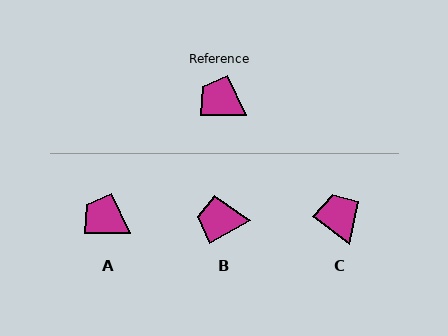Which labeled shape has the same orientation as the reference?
A.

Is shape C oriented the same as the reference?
No, it is off by about 38 degrees.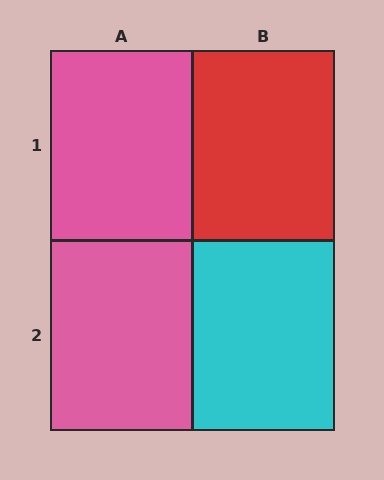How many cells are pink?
2 cells are pink.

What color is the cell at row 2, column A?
Pink.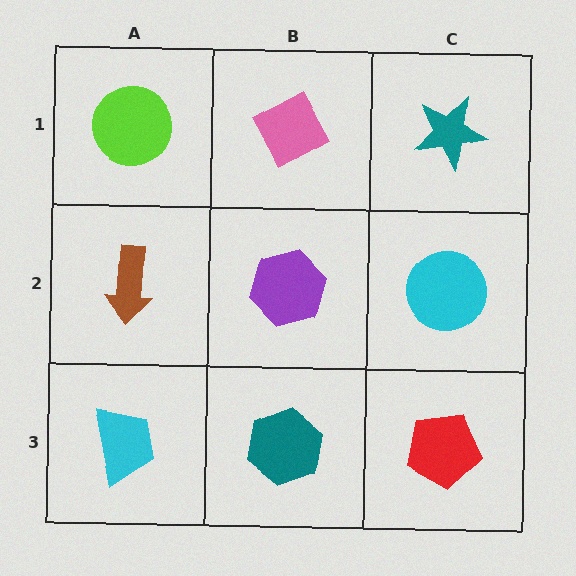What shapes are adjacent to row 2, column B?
A pink diamond (row 1, column B), a teal hexagon (row 3, column B), a brown arrow (row 2, column A), a cyan circle (row 2, column C).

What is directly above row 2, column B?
A pink diamond.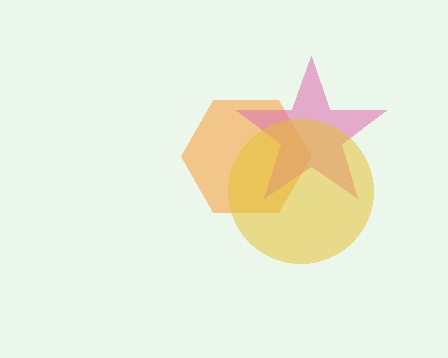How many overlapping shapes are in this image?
There are 3 overlapping shapes in the image.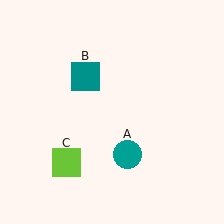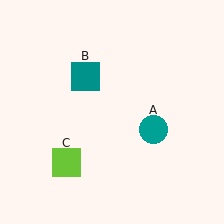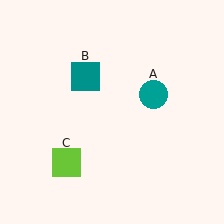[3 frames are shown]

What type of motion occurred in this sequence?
The teal circle (object A) rotated counterclockwise around the center of the scene.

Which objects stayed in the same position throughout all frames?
Teal square (object B) and lime square (object C) remained stationary.